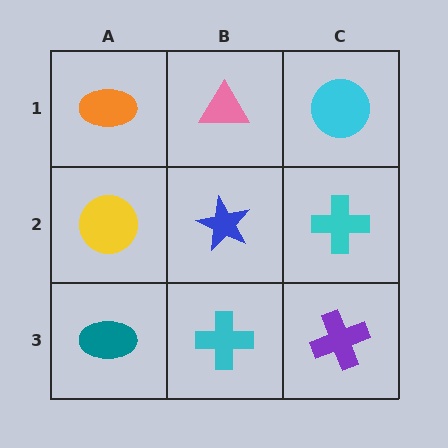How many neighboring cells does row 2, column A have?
3.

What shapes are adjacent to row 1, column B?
A blue star (row 2, column B), an orange ellipse (row 1, column A), a cyan circle (row 1, column C).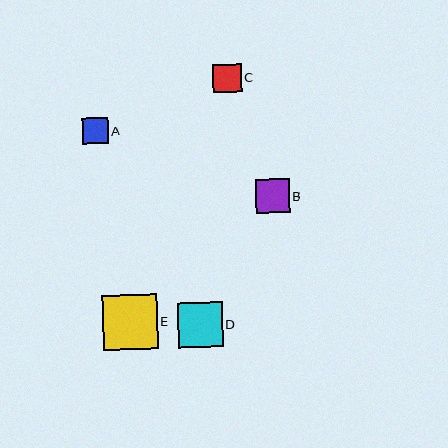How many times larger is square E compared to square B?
Square E is approximately 1.6 times the size of square B.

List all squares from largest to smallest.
From largest to smallest: E, D, B, C, A.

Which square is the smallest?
Square A is the smallest with a size of approximately 26 pixels.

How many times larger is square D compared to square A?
Square D is approximately 1.8 times the size of square A.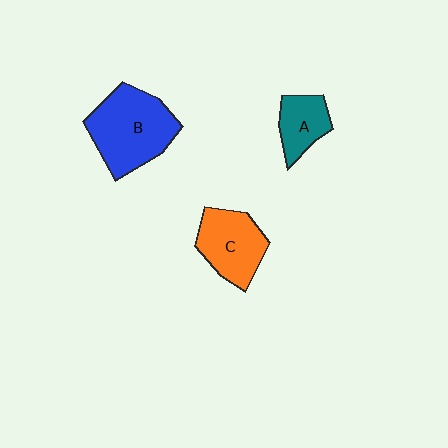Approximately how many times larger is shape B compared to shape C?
Approximately 1.4 times.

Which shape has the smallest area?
Shape A (teal).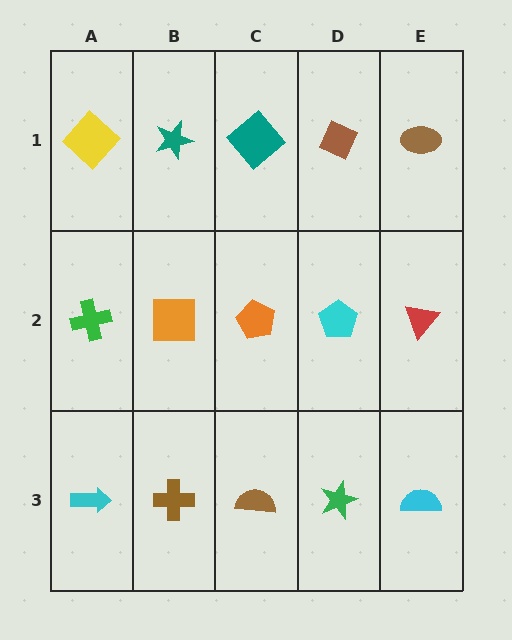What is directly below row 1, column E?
A red triangle.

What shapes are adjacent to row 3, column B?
An orange square (row 2, column B), a cyan arrow (row 3, column A), a brown semicircle (row 3, column C).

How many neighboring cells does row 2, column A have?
3.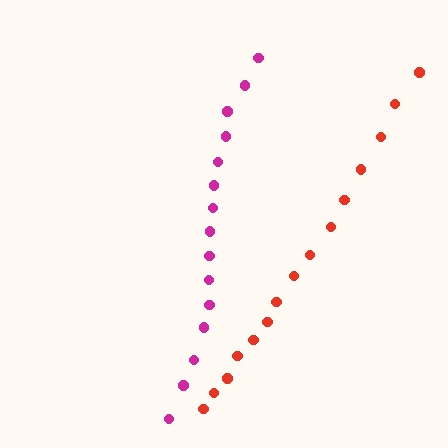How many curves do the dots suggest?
There are 2 distinct paths.